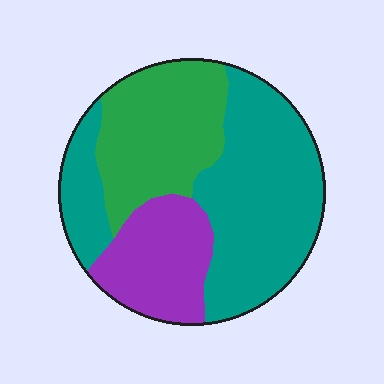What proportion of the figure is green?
Green takes up between a quarter and a half of the figure.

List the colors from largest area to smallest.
From largest to smallest: teal, green, purple.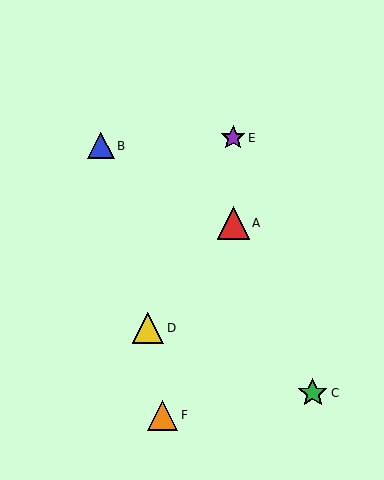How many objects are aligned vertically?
2 objects (A, E) are aligned vertically.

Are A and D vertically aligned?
No, A is at x≈233 and D is at x≈148.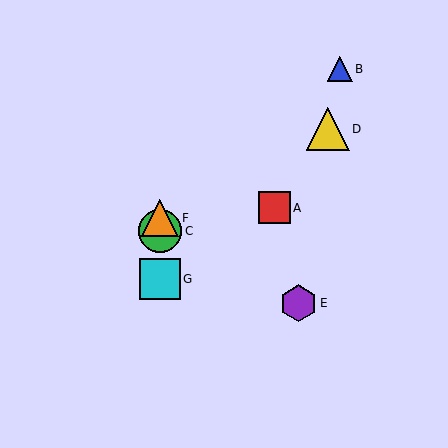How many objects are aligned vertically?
3 objects (C, F, G) are aligned vertically.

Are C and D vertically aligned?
No, C is at x≈160 and D is at x≈328.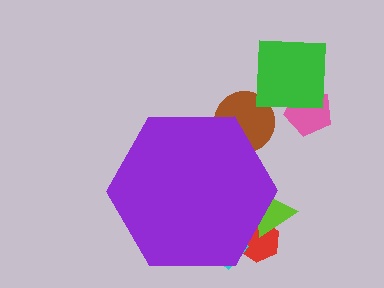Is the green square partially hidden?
No, the green square is fully visible.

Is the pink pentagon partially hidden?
No, the pink pentagon is fully visible.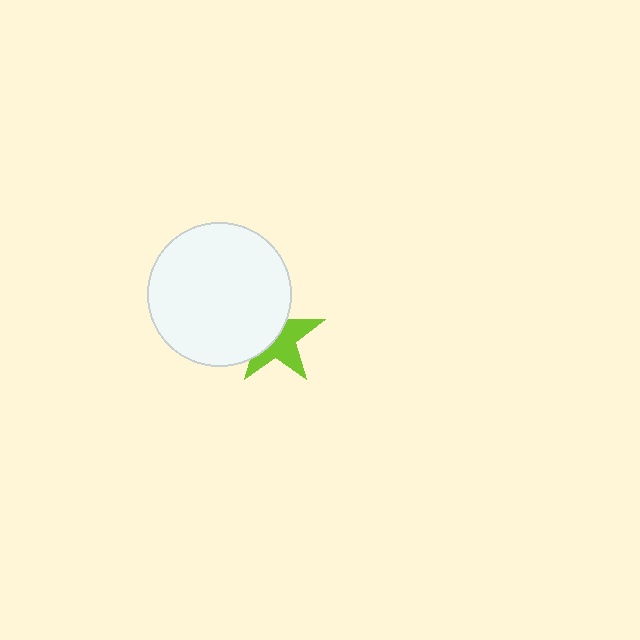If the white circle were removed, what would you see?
You would see the complete lime star.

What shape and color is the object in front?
The object in front is a white circle.